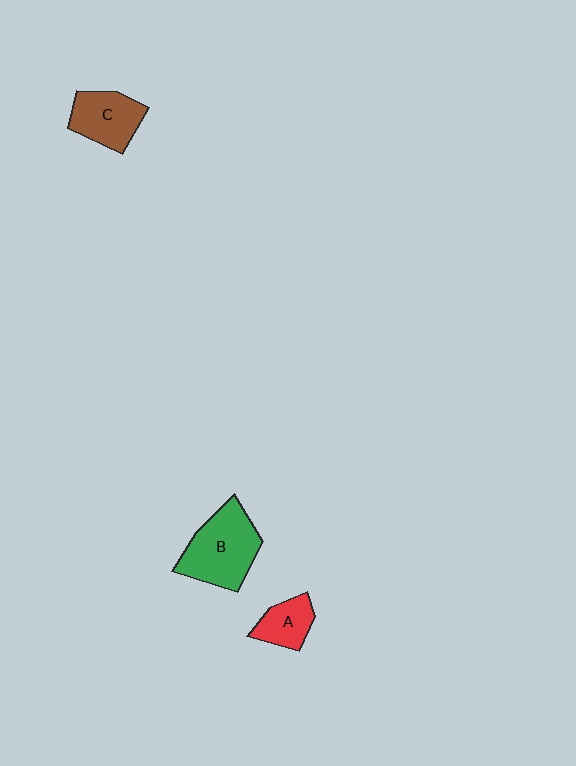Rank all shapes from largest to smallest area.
From largest to smallest: B (green), C (brown), A (red).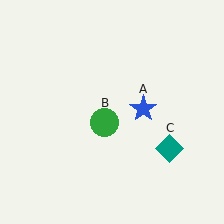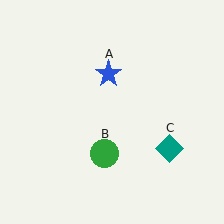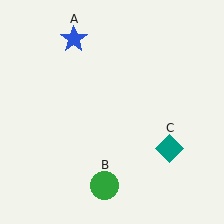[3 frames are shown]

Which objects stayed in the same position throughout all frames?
Teal diamond (object C) remained stationary.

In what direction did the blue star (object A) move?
The blue star (object A) moved up and to the left.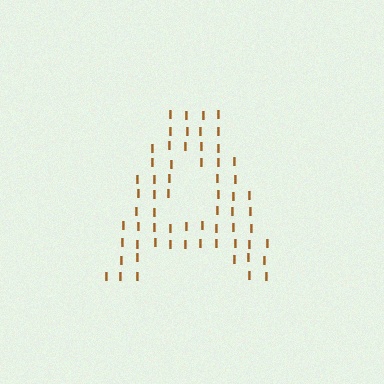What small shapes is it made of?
It is made of small letter I's.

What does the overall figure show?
The overall figure shows the letter A.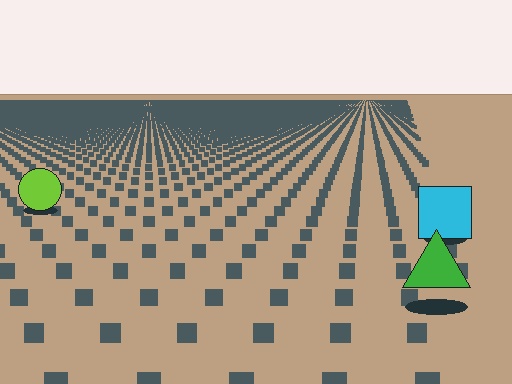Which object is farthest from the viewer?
The lime circle is farthest from the viewer. It appears smaller and the ground texture around it is denser.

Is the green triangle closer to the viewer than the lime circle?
Yes. The green triangle is closer — you can tell from the texture gradient: the ground texture is coarser near it.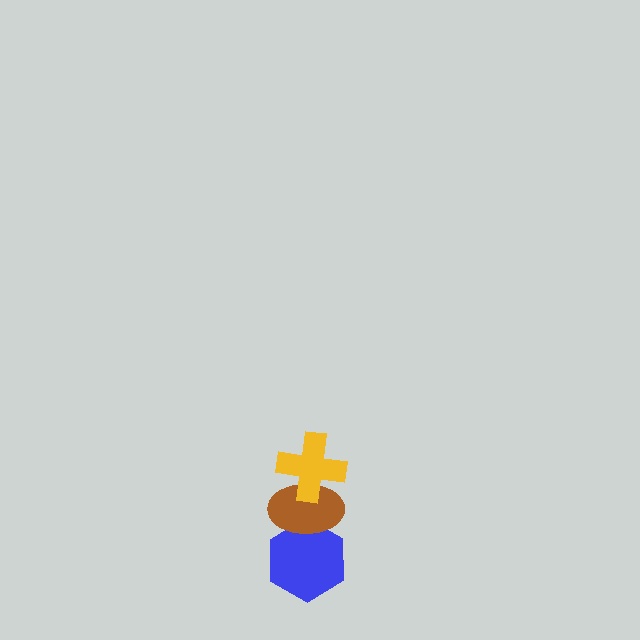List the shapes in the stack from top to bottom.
From top to bottom: the yellow cross, the brown ellipse, the blue hexagon.